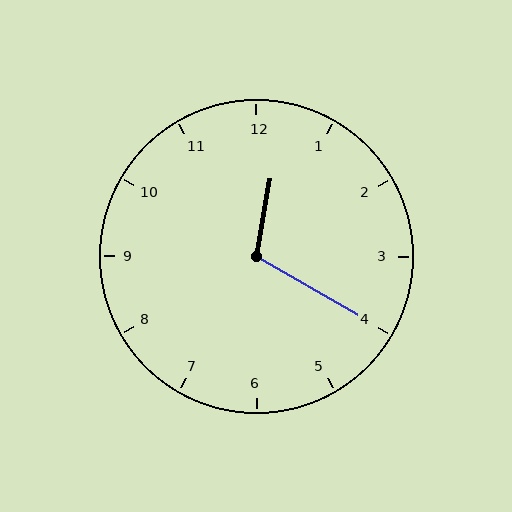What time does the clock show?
12:20.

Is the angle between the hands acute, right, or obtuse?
It is obtuse.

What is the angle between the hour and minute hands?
Approximately 110 degrees.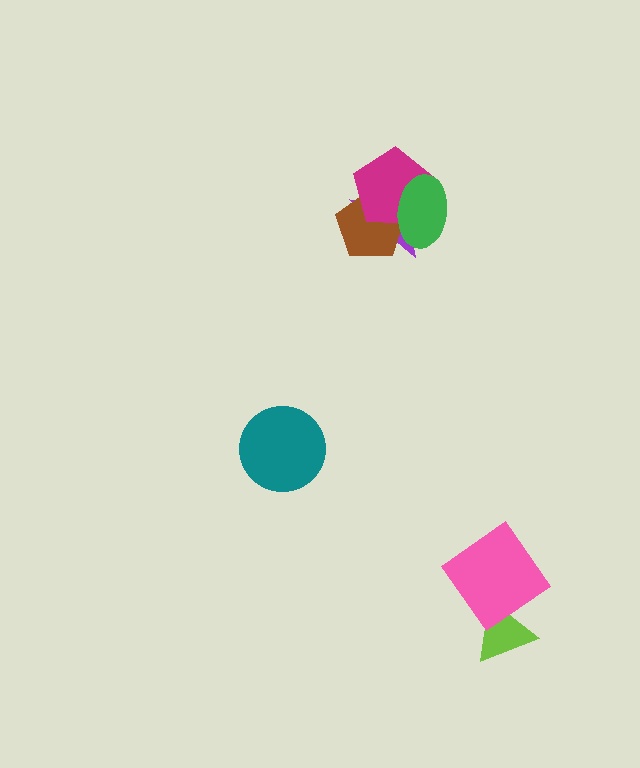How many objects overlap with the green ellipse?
3 objects overlap with the green ellipse.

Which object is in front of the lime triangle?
The pink diamond is in front of the lime triangle.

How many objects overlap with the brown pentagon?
3 objects overlap with the brown pentagon.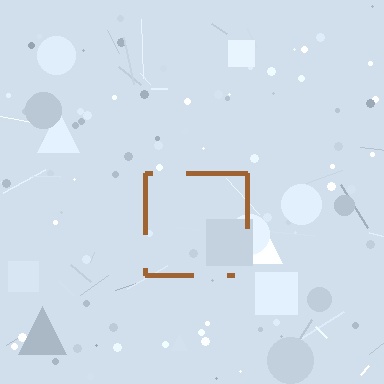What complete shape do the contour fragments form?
The contour fragments form a square.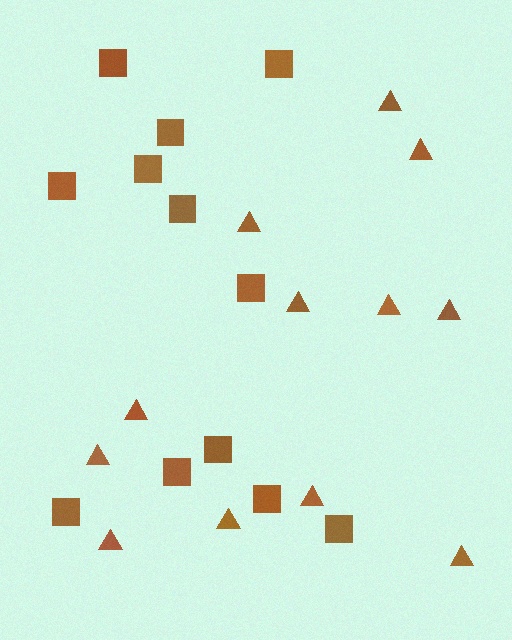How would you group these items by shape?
There are 2 groups: one group of squares (12) and one group of triangles (12).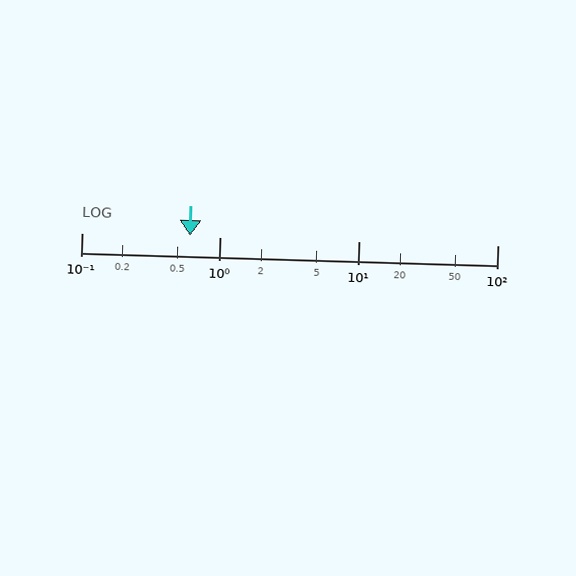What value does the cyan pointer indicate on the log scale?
The pointer indicates approximately 0.61.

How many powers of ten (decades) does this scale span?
The scale spans 3 decades, from 0.1 to 100.